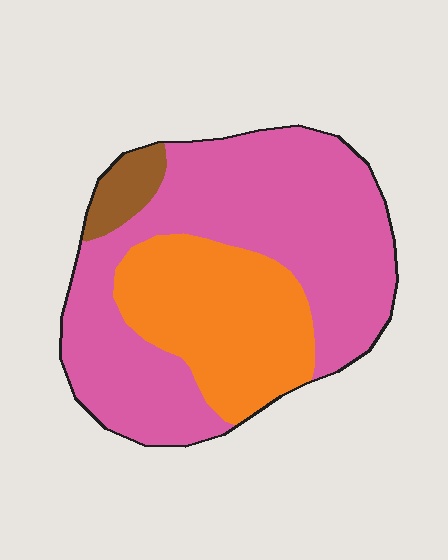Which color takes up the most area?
Pink, at roughly 65%.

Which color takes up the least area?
Brown, at roughly 5%.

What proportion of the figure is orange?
Orange takes up about one third (1/3) of the figure.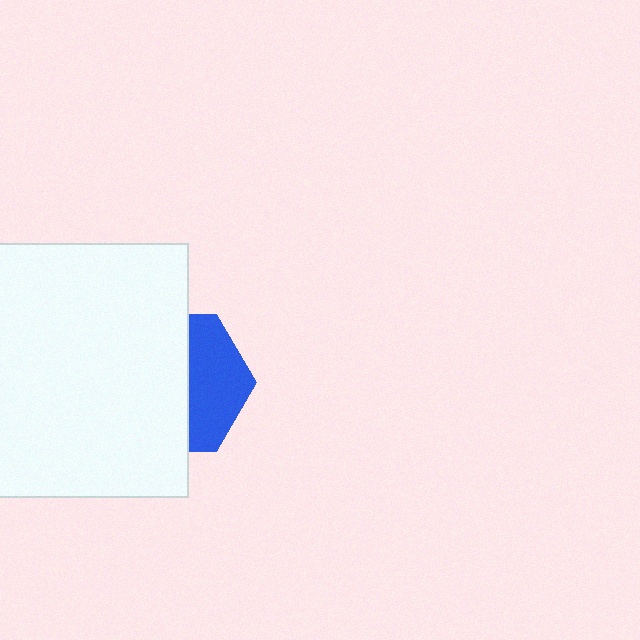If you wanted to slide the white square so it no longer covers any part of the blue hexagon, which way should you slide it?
Slide it left — that is the most direct way to separate the two shapes.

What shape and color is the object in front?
The object in front is a white square.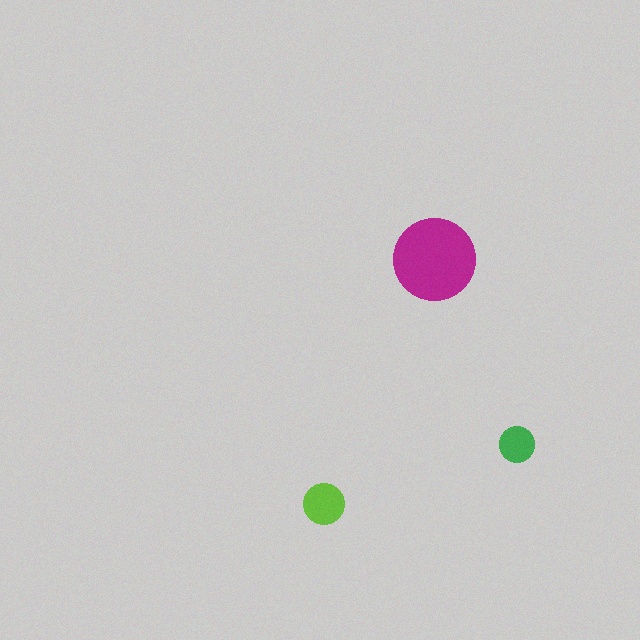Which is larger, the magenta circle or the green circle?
The magenta one.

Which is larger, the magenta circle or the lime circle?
The magenta one.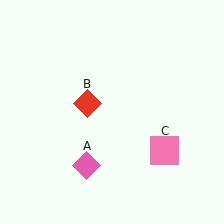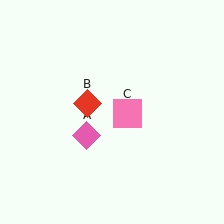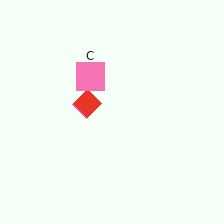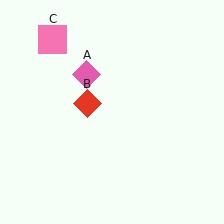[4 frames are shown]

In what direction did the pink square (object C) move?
The pink square (object C) moved up and to the left.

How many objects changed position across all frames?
2 objects changed position: pink diamond (object A), pink square (object C).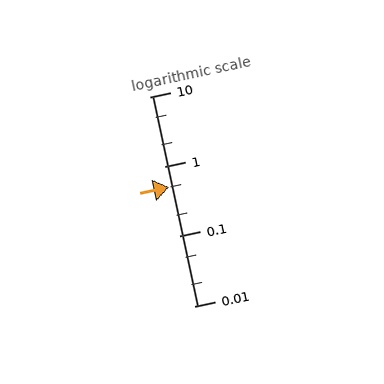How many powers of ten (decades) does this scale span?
The scale spans 3 decades, from 0.01 to 10.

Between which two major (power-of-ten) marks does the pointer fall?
The pointer is between 0.1 and 1.